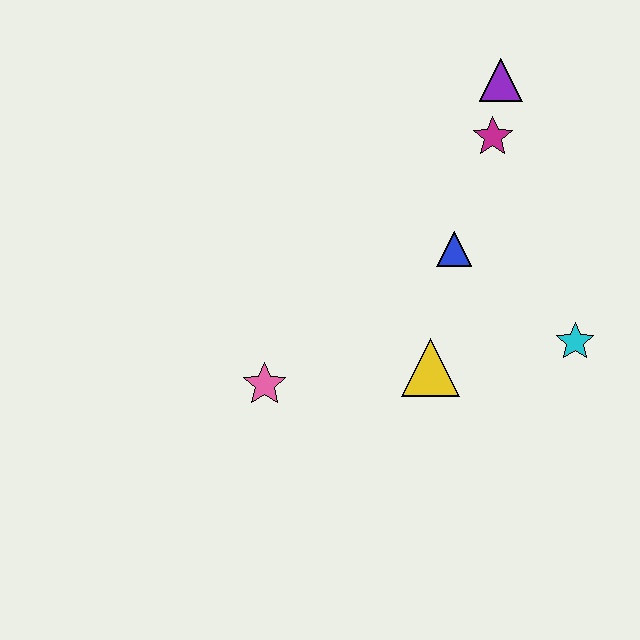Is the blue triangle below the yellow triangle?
No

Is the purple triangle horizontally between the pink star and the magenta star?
No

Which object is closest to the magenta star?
The purple triangle is closest to the magenta star.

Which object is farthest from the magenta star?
The pink star is farthest from the magenta star.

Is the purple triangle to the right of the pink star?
Yes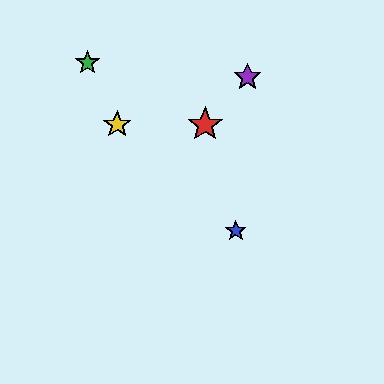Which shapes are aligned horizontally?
The red star, the yellow star are aligned horizontally.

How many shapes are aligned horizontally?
2 shapes (the red star, the yellow star) are aligned horizontally.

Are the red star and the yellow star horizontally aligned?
Yes, both are at y≈125.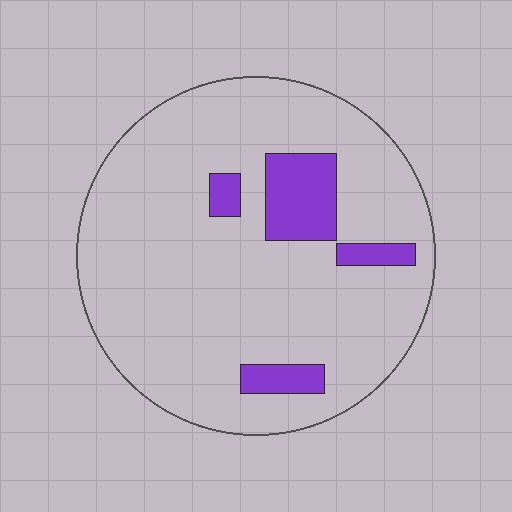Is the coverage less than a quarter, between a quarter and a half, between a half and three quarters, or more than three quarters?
Less than a quarter.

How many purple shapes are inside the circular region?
4.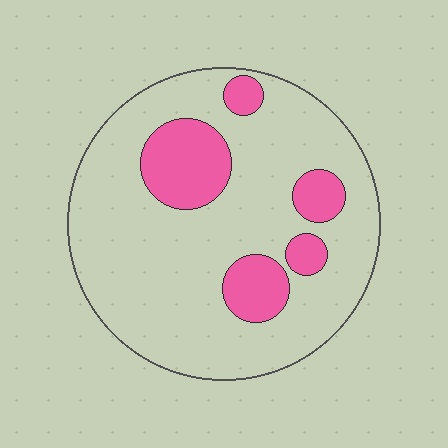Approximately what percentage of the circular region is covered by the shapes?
Approximately 20%.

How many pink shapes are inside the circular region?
5.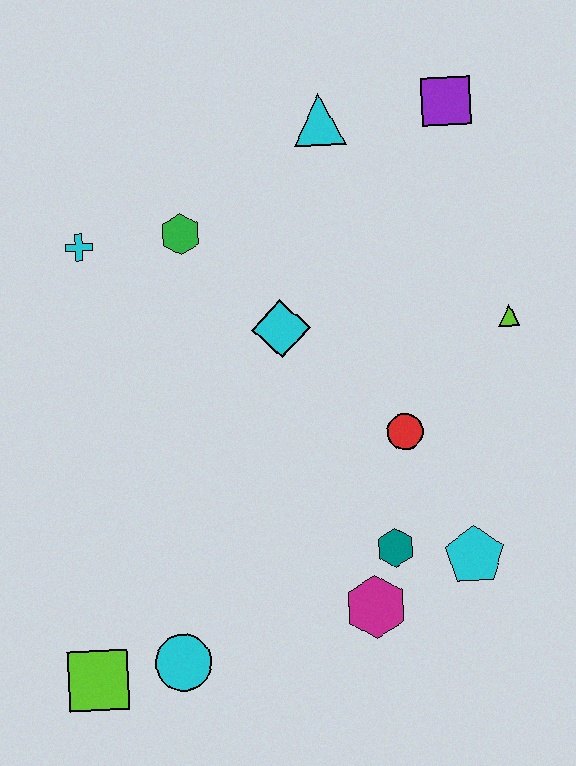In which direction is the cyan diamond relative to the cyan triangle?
The cyan diamond is below the cyan triangle.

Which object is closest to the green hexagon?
The cyan cross is closest to the green hexagon.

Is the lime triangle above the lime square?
Yes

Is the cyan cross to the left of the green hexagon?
Yes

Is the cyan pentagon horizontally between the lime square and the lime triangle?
Yes